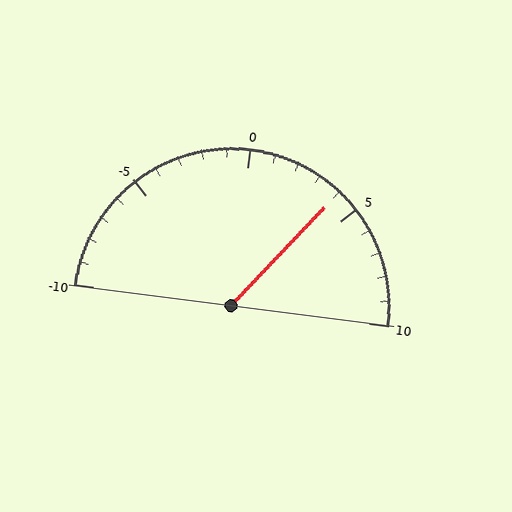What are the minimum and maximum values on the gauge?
The gauge ranges from -10 to 10.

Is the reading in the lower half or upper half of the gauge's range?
The reading is in the upper half of the range (-10 to 10).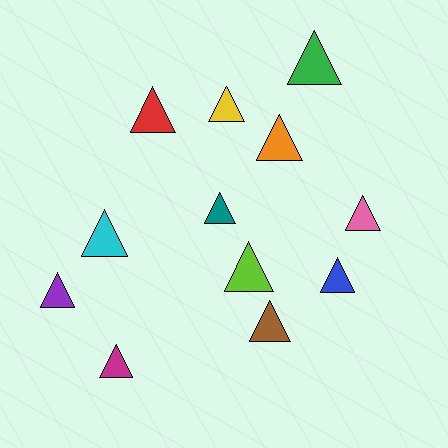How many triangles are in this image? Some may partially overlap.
There are 12 triangles.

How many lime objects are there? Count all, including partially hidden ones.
There is 1 lime object.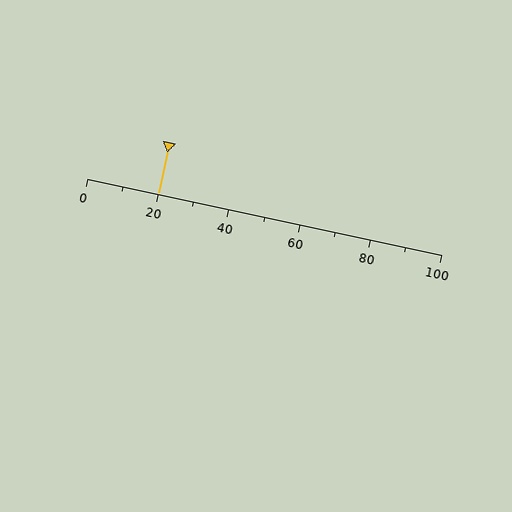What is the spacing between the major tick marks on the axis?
The major ticks are spaced 20 apart.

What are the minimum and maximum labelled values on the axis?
The axis runs from 0 to 100.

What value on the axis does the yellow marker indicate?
The marker indicates approximately 20.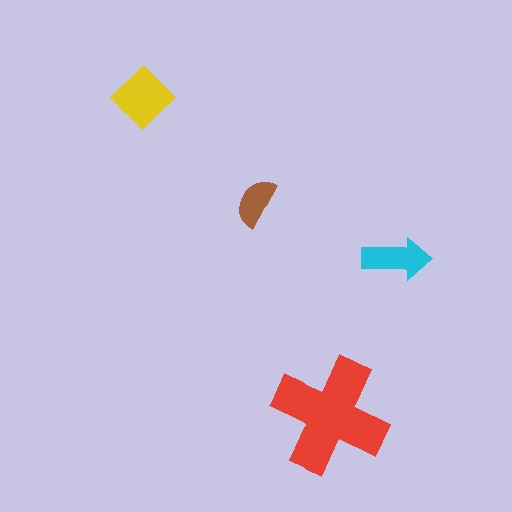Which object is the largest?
The red cross.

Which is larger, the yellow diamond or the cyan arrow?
The yellow diamond.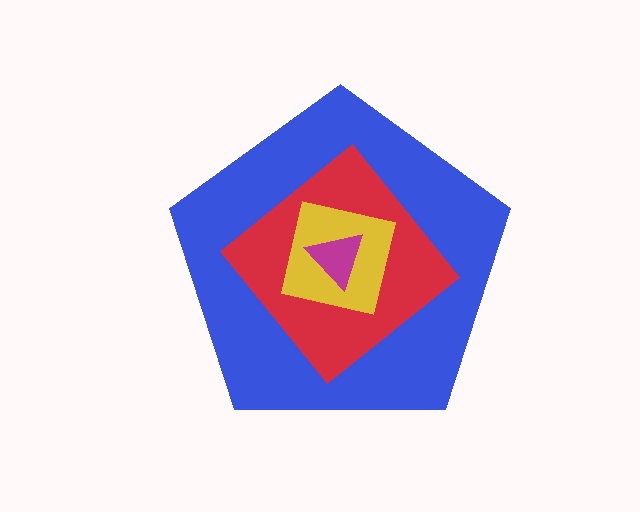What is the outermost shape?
The blue pentagon.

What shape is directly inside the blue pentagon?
The red diamond.